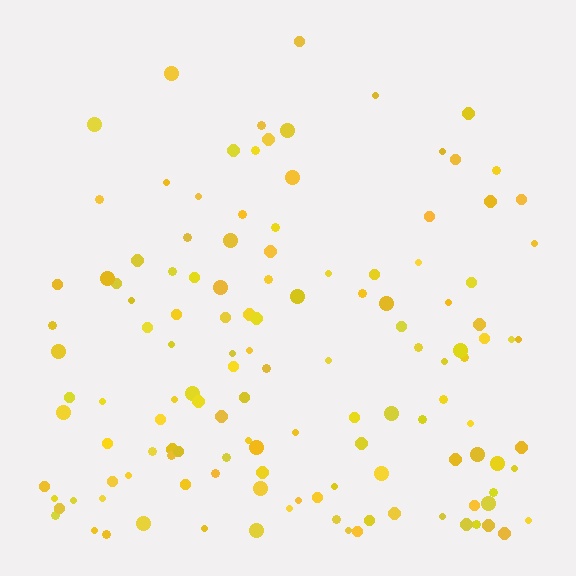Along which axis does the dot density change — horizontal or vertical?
Vertical.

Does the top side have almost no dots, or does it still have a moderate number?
Still a moderate number, just noticeably fewer than the bottom.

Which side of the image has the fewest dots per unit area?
The top.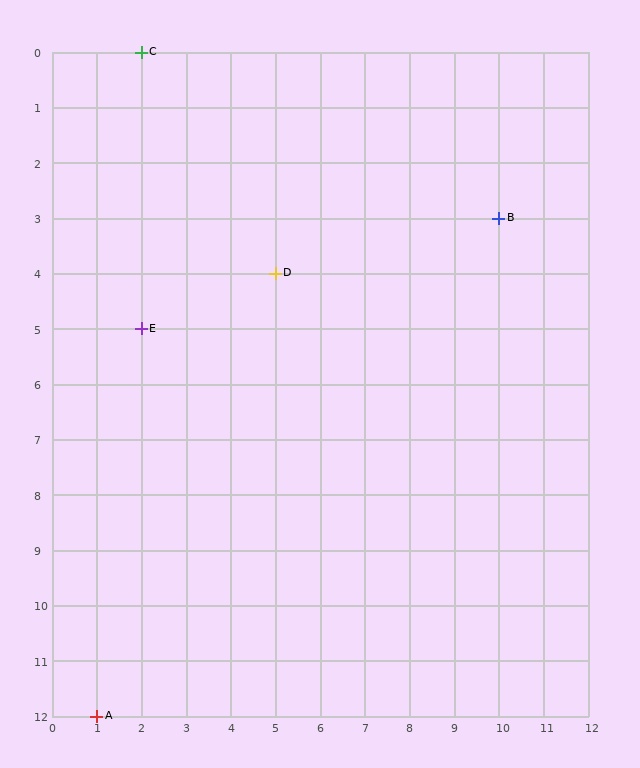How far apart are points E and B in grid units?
Points E and B are 8 columns and 2 rows apart (about 8.2 grid units diagonally).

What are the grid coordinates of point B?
Point B is at grid coordinates (10, 3).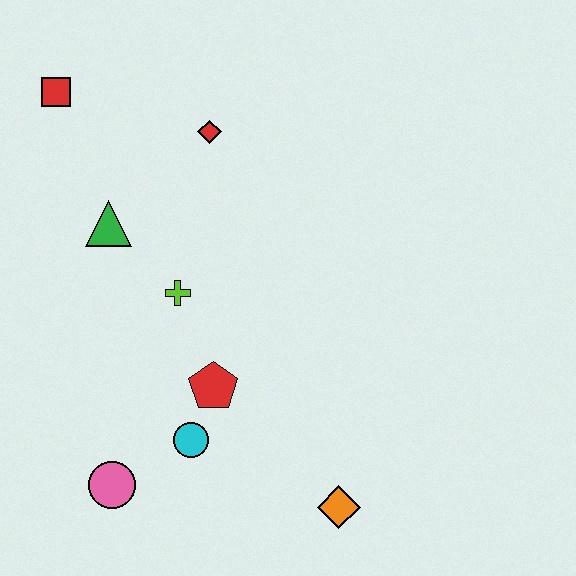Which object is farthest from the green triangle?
The orange diamond is farthest from the green triangle.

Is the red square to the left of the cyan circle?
Yes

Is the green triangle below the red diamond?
Yes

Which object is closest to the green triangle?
The lime cross is closest to the green triangle.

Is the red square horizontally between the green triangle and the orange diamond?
No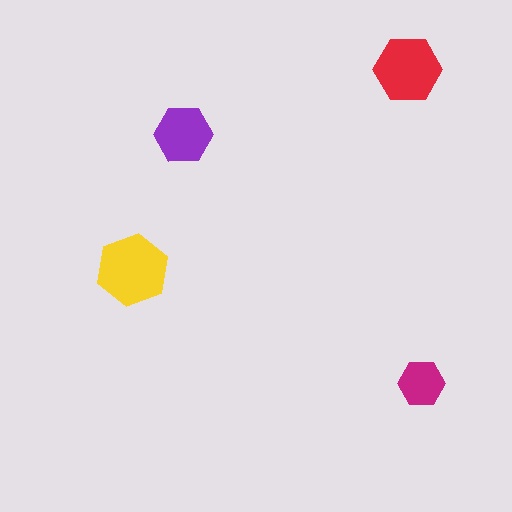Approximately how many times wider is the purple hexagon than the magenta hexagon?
About 1.5 times wider.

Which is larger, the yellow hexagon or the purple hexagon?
The yellow one.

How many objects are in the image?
There are 4 objects in the image.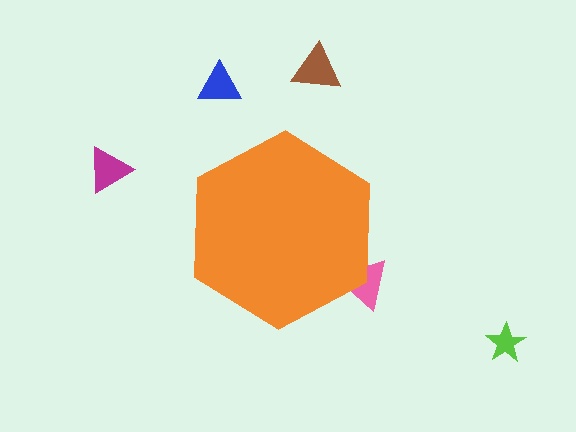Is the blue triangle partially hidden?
No, the blue triangle is fully visible.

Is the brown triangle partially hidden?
No, the brown triangle is fully visible.